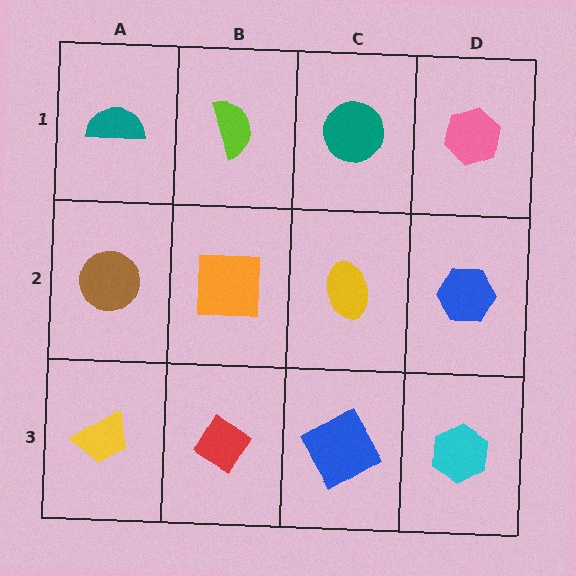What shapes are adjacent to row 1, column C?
A yellow ellipse (row 2, column C), a lime semicircle (row 1, column B), a pink hexagon (row 1, column D).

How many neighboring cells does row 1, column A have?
2.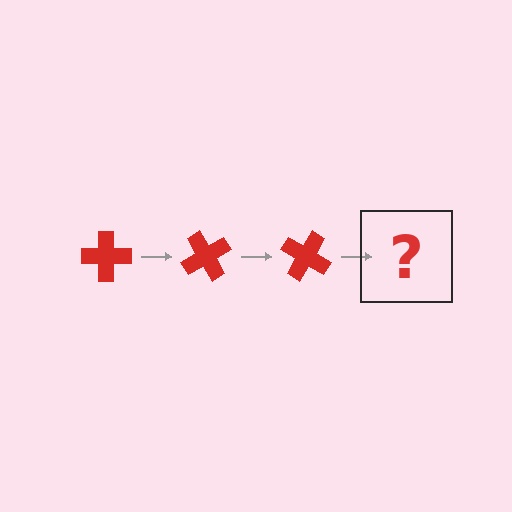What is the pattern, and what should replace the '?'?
The pattern is that the cross rotates 60 degrees each step. The '?' should be a red cross rotated 180 degrees.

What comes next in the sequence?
The next element should be a red cross rotated 180 degrees.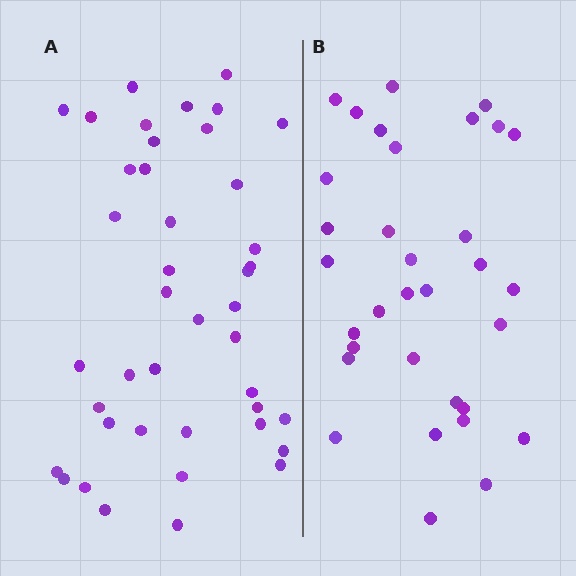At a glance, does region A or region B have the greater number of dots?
Region A (the left region) has more dots.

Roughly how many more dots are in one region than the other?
Region A has roughly 8 or so more dots than region B.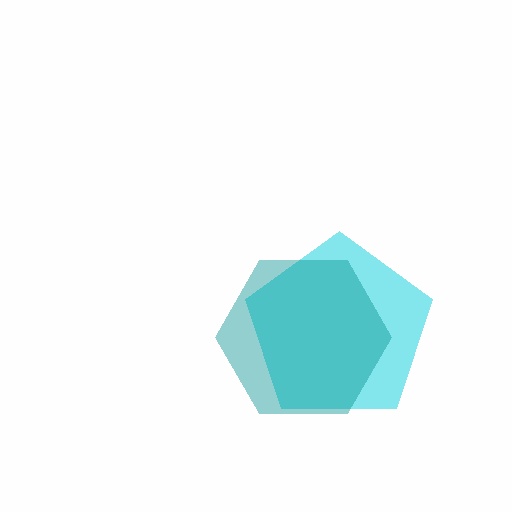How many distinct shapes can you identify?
There are 2 distinct shapes: a cyan pentagon, a teal hexagon.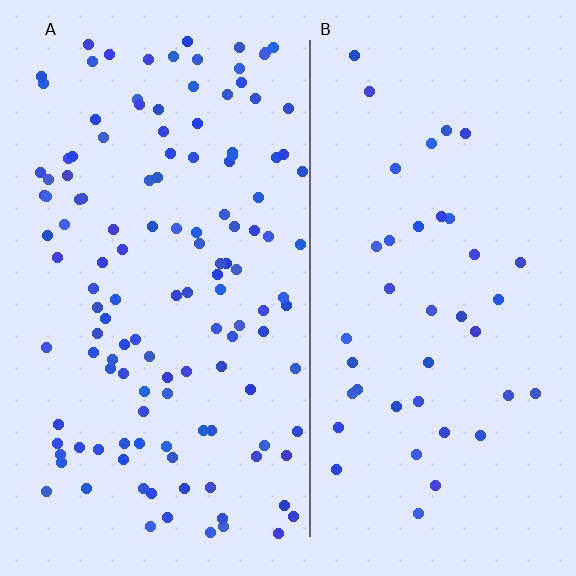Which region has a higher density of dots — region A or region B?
A (the left).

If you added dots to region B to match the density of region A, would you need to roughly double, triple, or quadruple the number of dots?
Approximately triple.